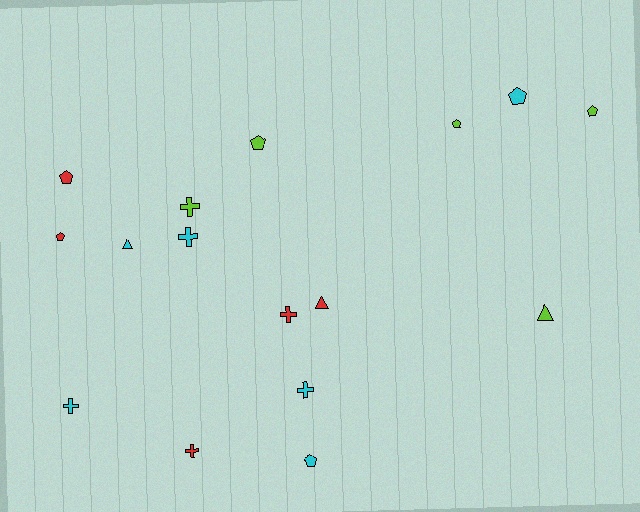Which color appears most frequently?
Cyan, with 6 objects.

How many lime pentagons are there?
There are 3 lime pentagons.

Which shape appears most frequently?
Pentagon, with 7 objects.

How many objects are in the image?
There are 16 objects.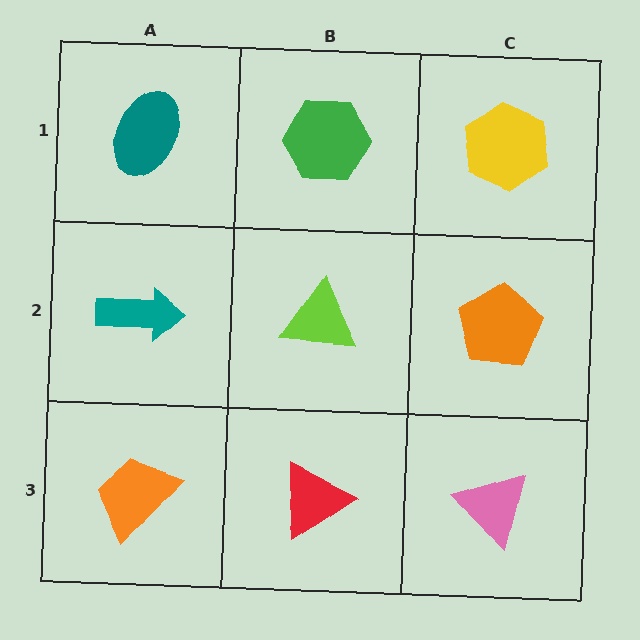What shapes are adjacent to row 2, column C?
A yellow hexagon (row 1, column C), a pink triangle (row 3, column C), a lime triangle (row 2, column B).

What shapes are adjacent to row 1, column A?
A teal arrow (row 2, column A), a green hexagon (row 1, column B).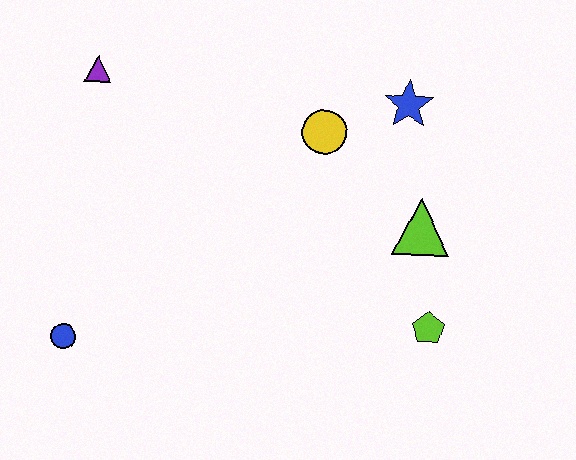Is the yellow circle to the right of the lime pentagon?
No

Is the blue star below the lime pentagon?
No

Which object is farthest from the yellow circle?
The blue circle is farthest from the yellow circle.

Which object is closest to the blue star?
The yellow circle is closest to the blue star.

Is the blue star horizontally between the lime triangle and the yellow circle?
Yes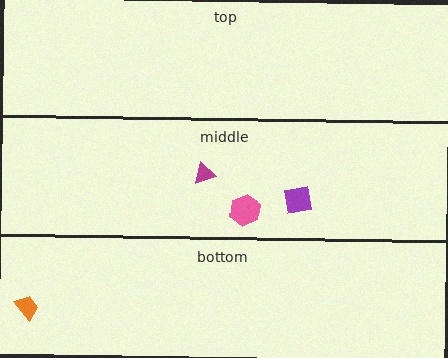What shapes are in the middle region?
The magenta triangle, the purple square, the pink hexagon.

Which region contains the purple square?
The middle region.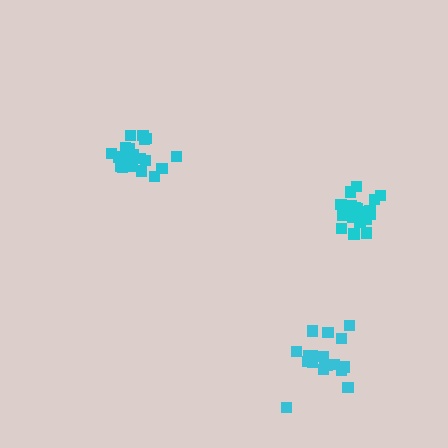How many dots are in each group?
Group 1: 20 dots, Group 2: 20 dots, Group 3: 18 dots (58 total).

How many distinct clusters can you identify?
There are 3 distinct clusters.